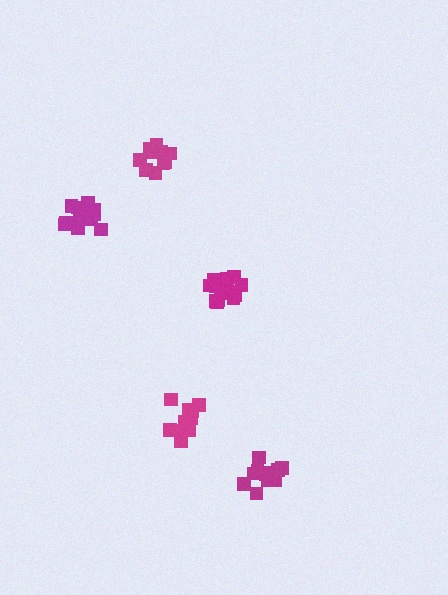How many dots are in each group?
Group 1: 12 dots, Group 2: 15 dots, Group 3: 15 dots, Group 4: 11 dots, Group 5: 12 dots (65 total).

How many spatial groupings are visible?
There are 5 spatial groupings.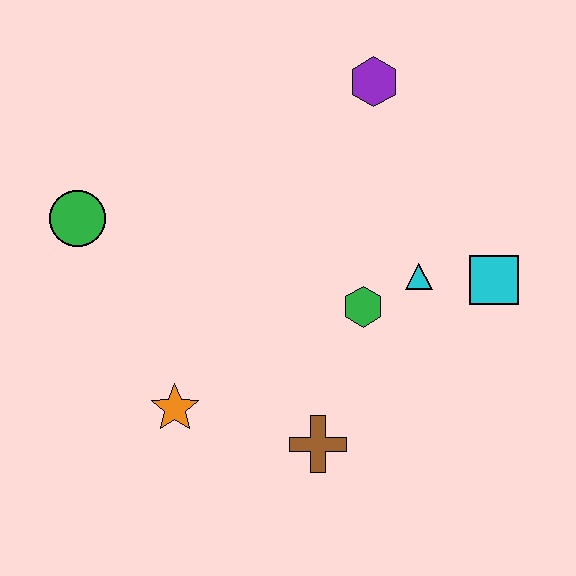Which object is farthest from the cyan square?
The green circle is farthest from the cyan square.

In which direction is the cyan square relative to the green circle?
The cyan square is to the right of the green circle.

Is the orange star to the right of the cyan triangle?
No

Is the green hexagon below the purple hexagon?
Yes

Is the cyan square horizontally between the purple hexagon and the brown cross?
No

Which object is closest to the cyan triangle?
The green hexagon is closest to the cyan triangle.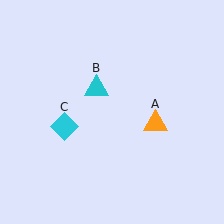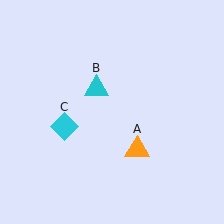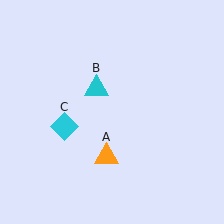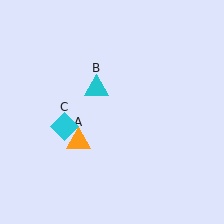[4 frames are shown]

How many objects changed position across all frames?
1 object changed position: orange triangle (object A).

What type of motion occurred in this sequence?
The orange triangle (object A) rotated clockwise around the center of the scene.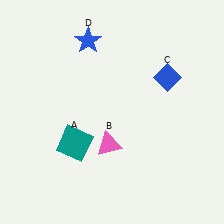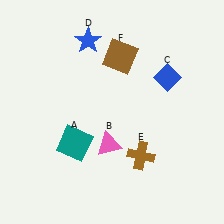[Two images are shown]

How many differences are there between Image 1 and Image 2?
There are 2 differences between the two images.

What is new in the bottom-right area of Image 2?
A brown cross (E) was added in the bottom-right area of Image 2.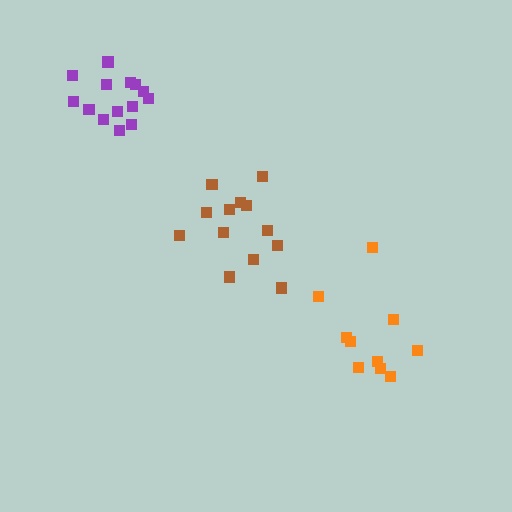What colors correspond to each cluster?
The clusters are colored: orange, brown, purple.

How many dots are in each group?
Group 1: 10 dots, Group 2: 13 dots, Group 3: 14 dots (37 total).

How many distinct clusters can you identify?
There are 3 distinct clusters.